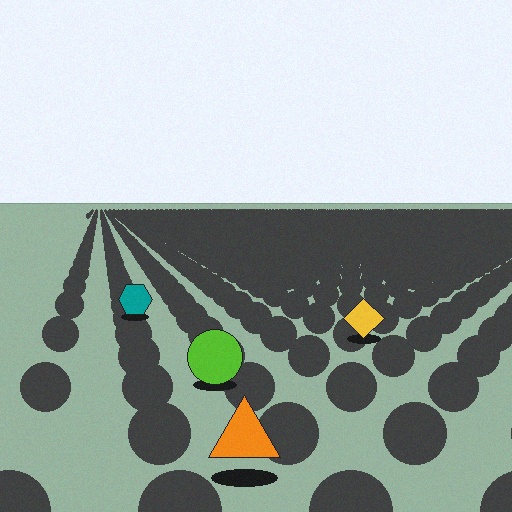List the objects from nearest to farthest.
From nearest to farthest: the orange triangle, the lime circle, the yellow diamond, the teal hexagon.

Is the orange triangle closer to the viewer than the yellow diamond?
Yes. The orange triangle is closer — you can tell from the texture gradient: the ground texture is coarser near it.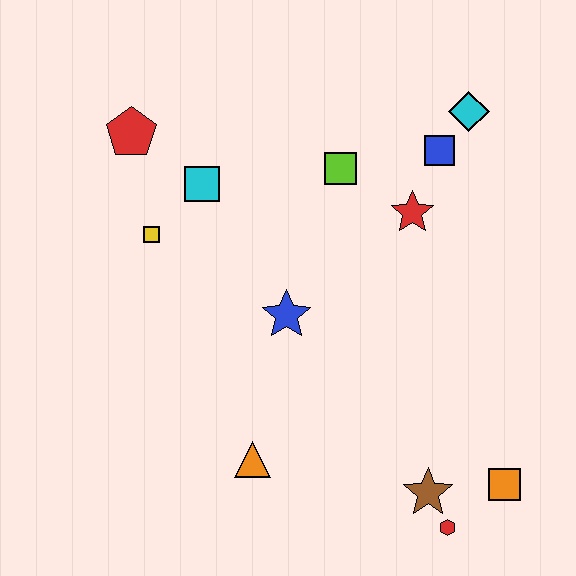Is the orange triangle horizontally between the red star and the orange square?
No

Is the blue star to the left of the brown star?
Yes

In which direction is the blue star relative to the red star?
The blue star is to the left of the red star.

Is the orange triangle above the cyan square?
No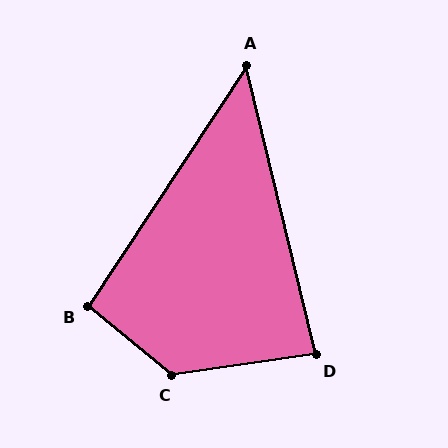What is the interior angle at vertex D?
Approximately 85 degrees (acute).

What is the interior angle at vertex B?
Approximately 95 degrees (obtuse).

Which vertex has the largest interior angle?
C, at approximately 133 degrees.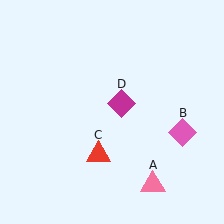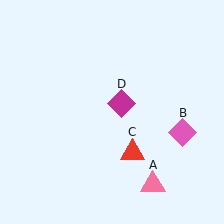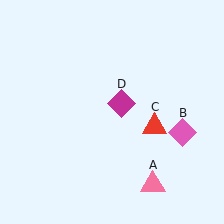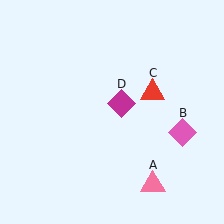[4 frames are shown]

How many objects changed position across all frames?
1 object changed position: red triangle (object C).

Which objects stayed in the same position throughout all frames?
Pink triangle (object A) and pink diamond (object B) and magenta diamond (object D) remained stationary.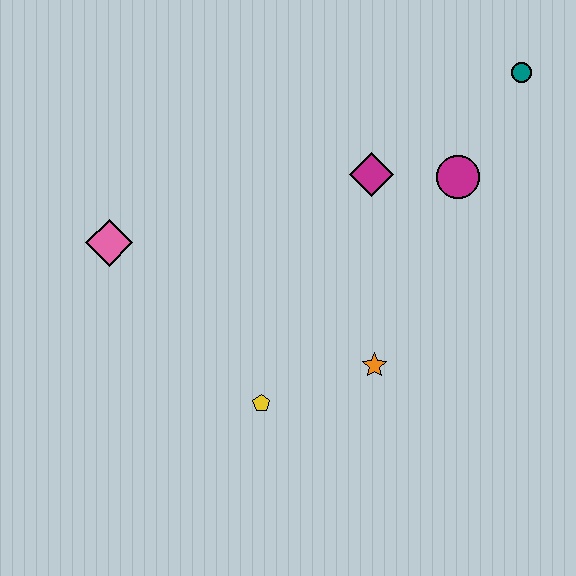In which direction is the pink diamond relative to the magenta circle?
The pink diamond is to the left of the magenta circle.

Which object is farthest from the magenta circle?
The pink diamond is farthest from the magenta circle.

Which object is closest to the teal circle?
The magenta circle is closest to the teal circle.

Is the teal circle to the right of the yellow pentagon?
Yes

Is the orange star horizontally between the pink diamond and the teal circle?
Yes